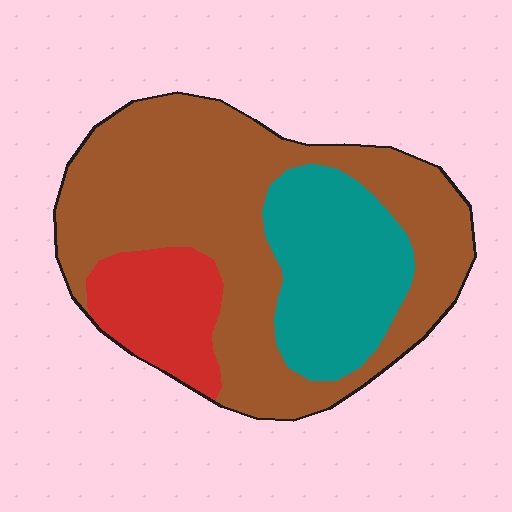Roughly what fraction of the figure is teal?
Teal takes up about one quarter (1/4) of the figure.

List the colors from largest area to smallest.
From largest to smallest: brown, teal, red.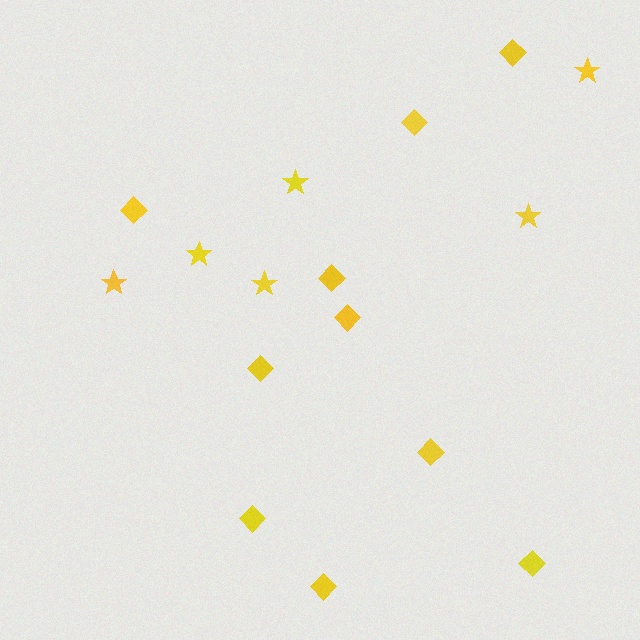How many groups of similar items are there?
There are 2 groups: one group of diamonds (10) and one group of stars (6).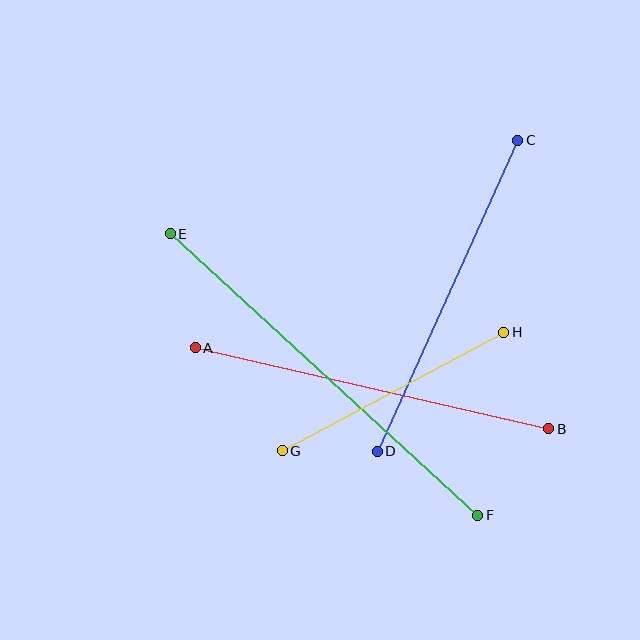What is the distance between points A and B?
The distance is approximately 363 pixels.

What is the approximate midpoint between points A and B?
The midpoint is at approximately (372, 388) pixels.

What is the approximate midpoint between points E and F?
The midpoint is at approximately (324, 374) pixels.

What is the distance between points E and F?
The distance is approximately 417 pixels.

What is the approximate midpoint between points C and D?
The midpoint is at approximately (447, 296) pixels.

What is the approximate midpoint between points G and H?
The midpoint is at approximately (393, 391) pixels.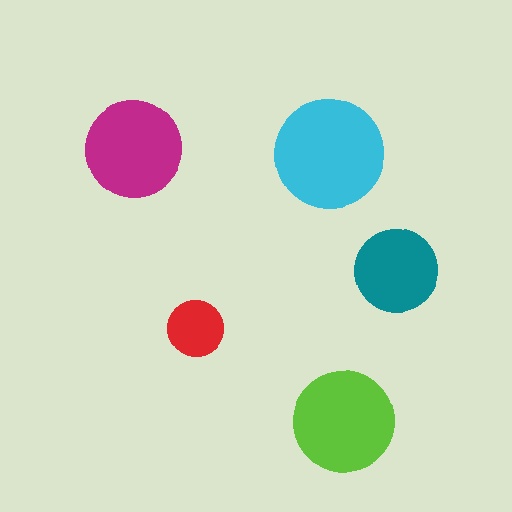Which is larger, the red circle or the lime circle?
The lime one.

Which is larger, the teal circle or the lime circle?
The lime one.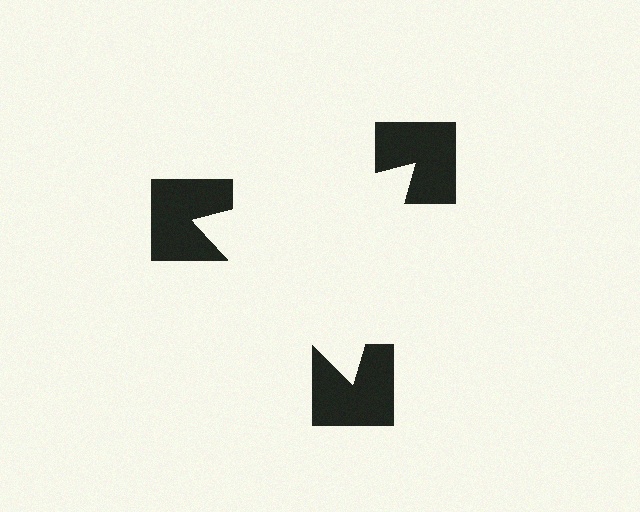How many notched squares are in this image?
There are 3 — one at each vertex of the illusory triangle.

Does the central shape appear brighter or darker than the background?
It typically appears slightly brighter than the background, even though no actual brightness change is drawn.